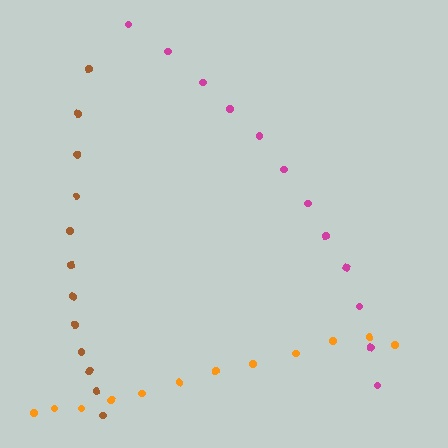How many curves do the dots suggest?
There are 3 distinct paths.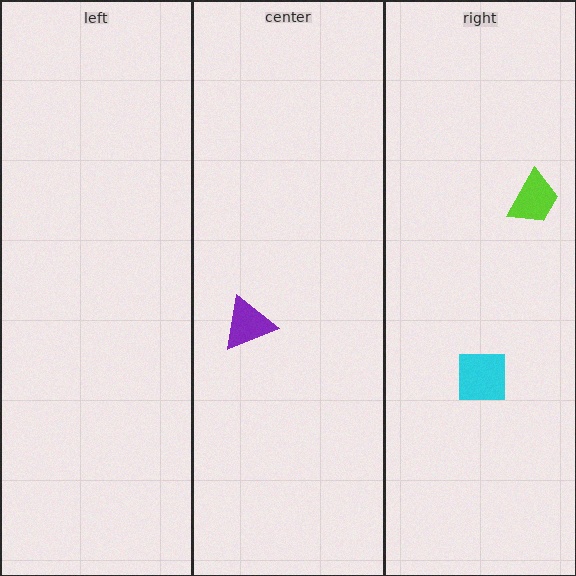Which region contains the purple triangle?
The center region.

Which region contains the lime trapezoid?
The right region.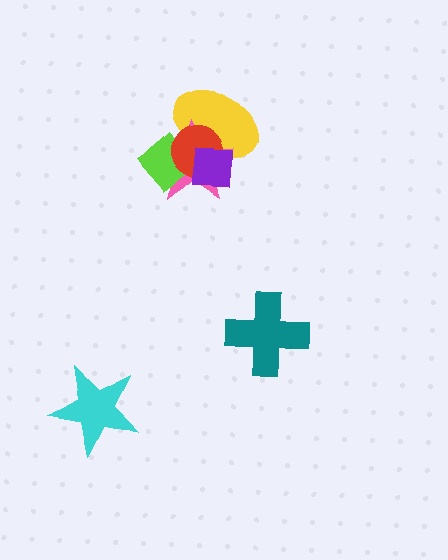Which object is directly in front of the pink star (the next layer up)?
The lime diamond is directly in front of the pink star.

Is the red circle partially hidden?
Yes, it is partially covered by another shape.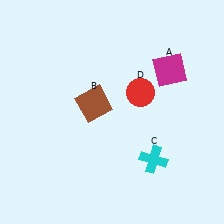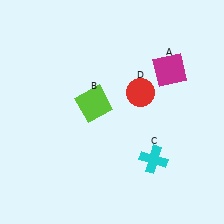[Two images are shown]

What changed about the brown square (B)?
In Image 1, B is brown. In Image 2, it changed to lime.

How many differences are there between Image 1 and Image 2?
There is 1 difference between the two images.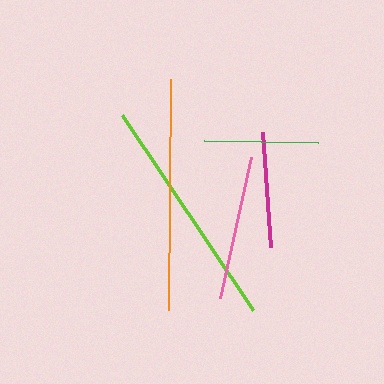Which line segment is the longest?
The lime line is the longest at approximately 235 pixels.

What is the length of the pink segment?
The pink segment is approximately 145 pixels long.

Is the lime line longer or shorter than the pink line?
The lime line is longer than the pink line.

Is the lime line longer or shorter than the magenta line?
The lime line is longer than the magenta line.